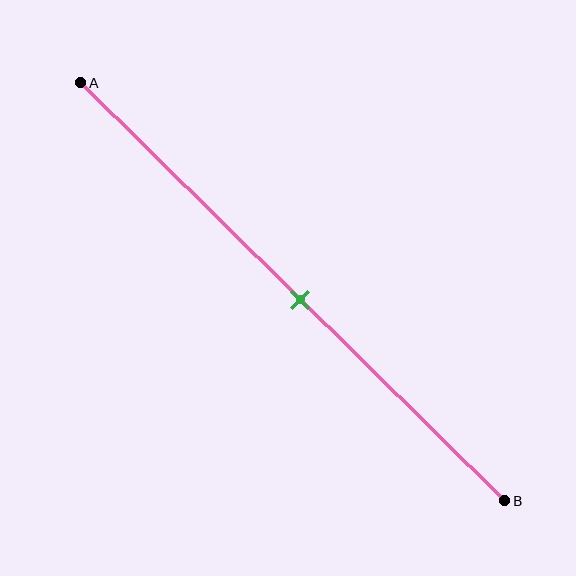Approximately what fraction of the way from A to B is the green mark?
The green mark is approximately 50% of the way from A to B.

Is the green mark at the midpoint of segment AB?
Yes, the mark is approximately at the midpoint.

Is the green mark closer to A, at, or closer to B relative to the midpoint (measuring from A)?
The green mark is approximately at the midpoint of segment AB.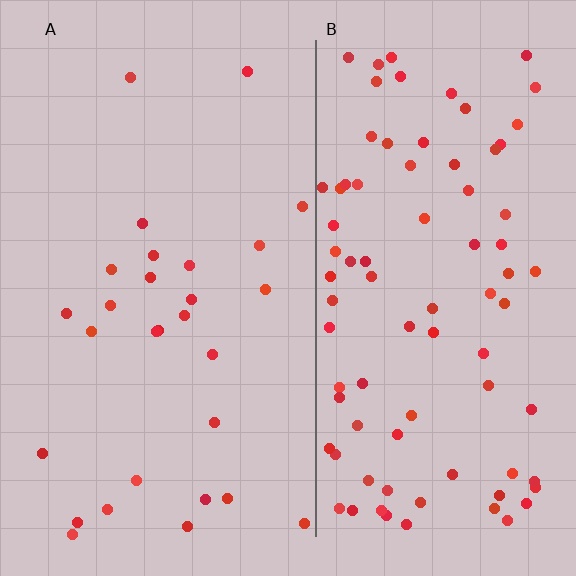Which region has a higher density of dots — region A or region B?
B (the right).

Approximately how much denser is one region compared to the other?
Approximately 3.1× — region B over region A.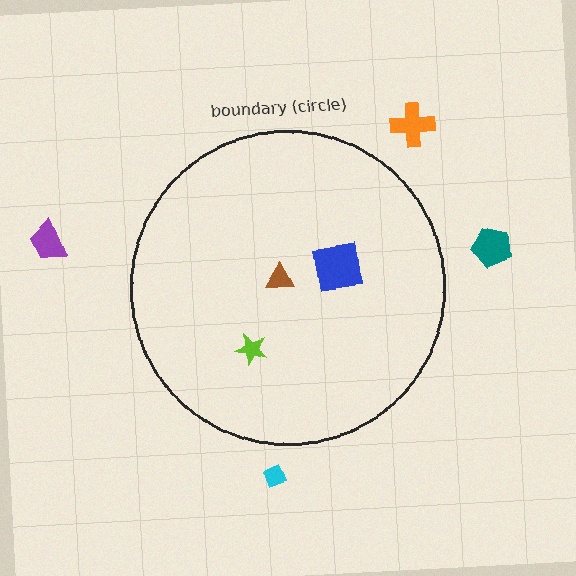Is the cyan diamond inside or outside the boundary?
Outside.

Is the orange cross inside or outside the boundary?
Outside.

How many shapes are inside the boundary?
3 inside, 4 outside.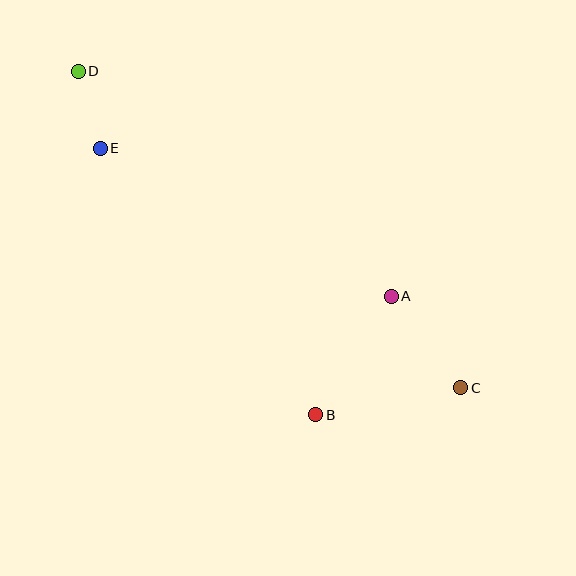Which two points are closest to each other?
Points D and E are closest to each other.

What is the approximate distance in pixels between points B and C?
The distance between B and C is approximately 147 pixels.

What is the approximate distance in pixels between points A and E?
The distance between A and E is approximately 326 pixels.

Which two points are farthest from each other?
Points C and D are farthest from each other.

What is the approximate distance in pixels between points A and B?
The distance between A and B is approximately 141 pixels.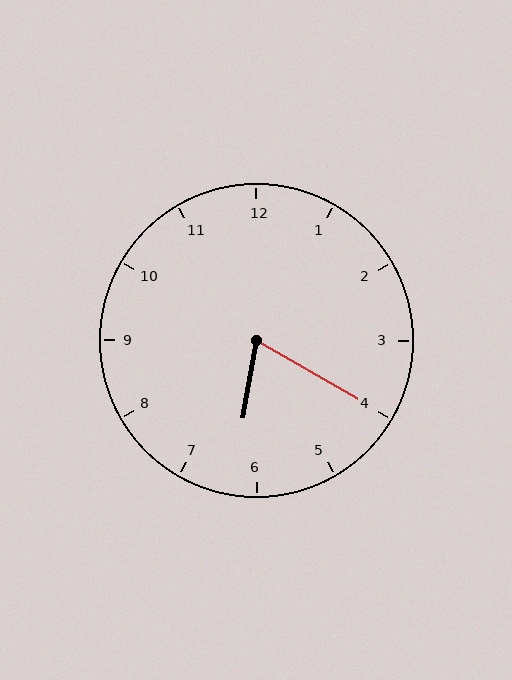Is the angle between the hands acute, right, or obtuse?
It is acute.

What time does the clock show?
6:20.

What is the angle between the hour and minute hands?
Approximately 70 degrees.